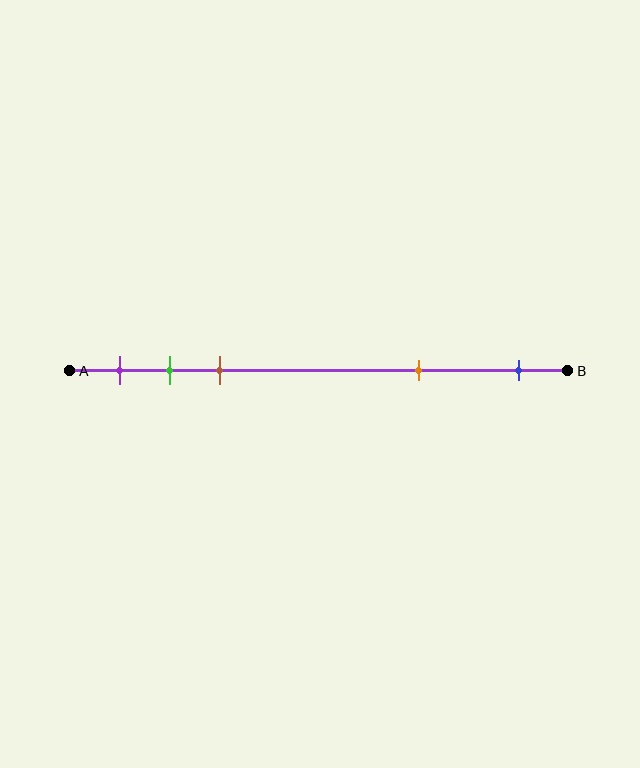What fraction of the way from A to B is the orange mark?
The orange mark is approximately 70% (0.7) of the way from A to B.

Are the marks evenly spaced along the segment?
No, the marks are not evenly spaced.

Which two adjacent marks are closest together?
The green and brown marks are the closest adjacent pair.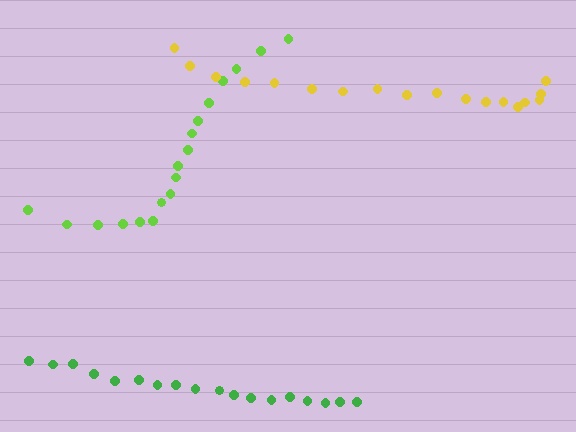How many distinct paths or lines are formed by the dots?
There are 3 distinct paths.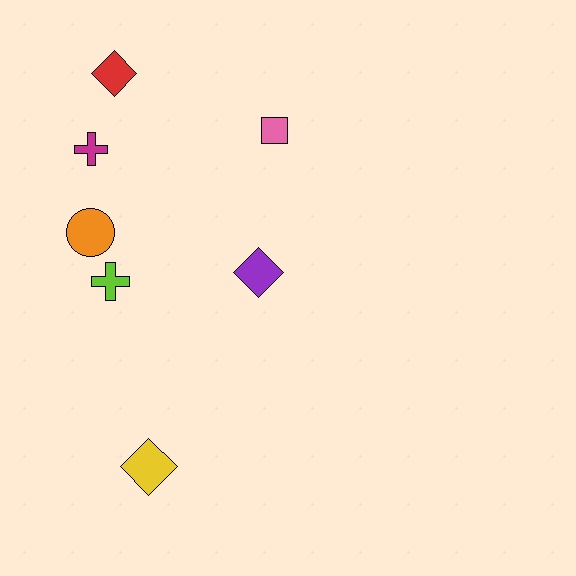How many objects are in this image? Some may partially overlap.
There are 7 objects.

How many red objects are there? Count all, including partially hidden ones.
There is 1 red object.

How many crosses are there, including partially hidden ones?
There are 2 crosses.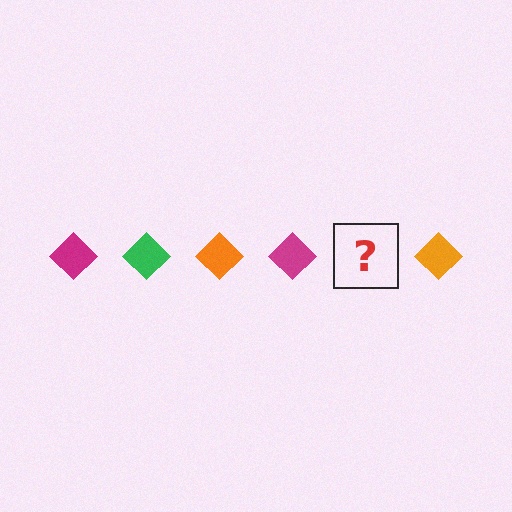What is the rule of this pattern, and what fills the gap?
The rule is that the pattern cycles through magenta, green, orange diamonds. The gap should be filled with a green diamond.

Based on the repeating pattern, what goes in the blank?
The blank should be a green diamond.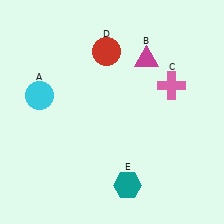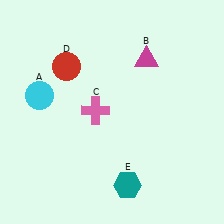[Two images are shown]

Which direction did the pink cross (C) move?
The pink cross (C) moved left.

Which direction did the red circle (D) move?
The red circle (D) moved left.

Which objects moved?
The objects that moved are: the pink cross (C), the red circle (D).